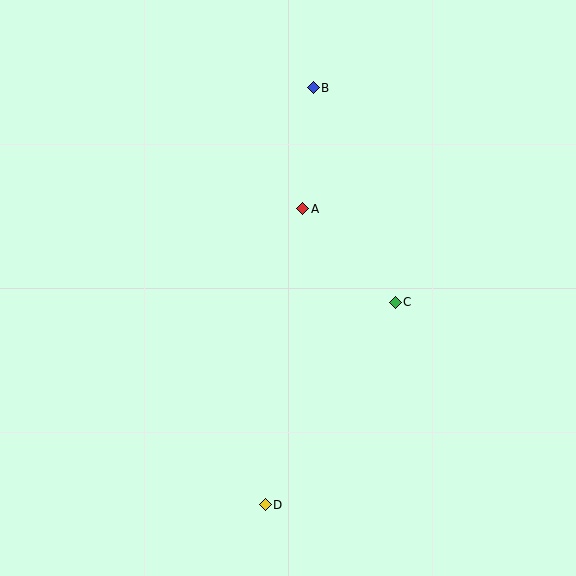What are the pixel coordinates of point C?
Point C is at (395, 302).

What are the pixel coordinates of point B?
Point B is at (313, 88).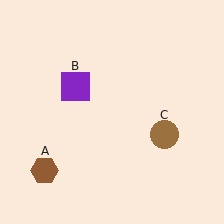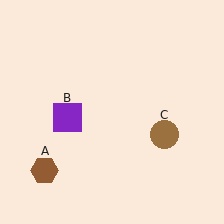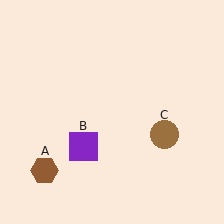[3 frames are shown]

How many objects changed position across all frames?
1 object changed position: purple square (object B).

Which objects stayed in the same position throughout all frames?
Brown hexagon (object A) and brown circle (object C) remained stationary.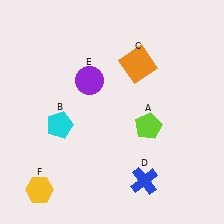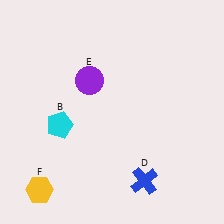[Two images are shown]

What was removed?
The lime pentagon (A), the orange square (C) were removed in Image 2.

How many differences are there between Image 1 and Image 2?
There are 2 differences between the two images.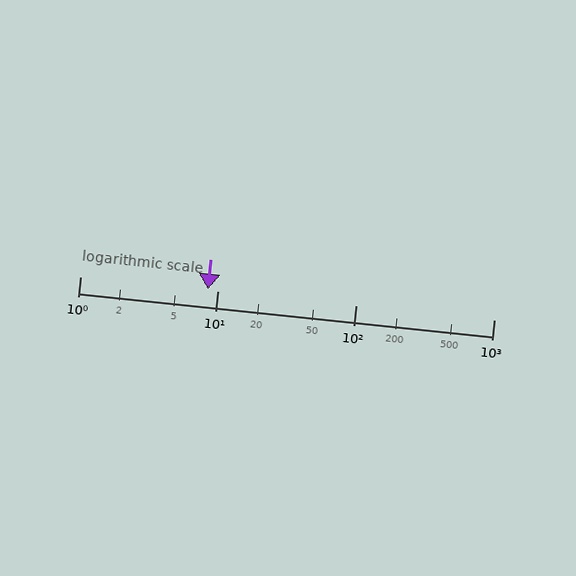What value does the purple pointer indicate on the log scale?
The pointer indicates approximately 8.5.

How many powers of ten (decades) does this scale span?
The scale spans 3 decades, from 1 to 1000.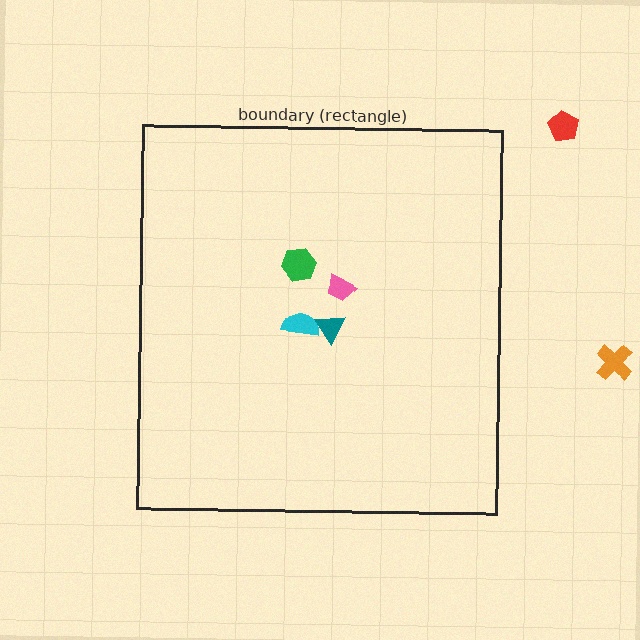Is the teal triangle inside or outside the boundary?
Inside.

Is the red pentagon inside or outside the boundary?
Outside.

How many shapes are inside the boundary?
4 inside, 2 outside.